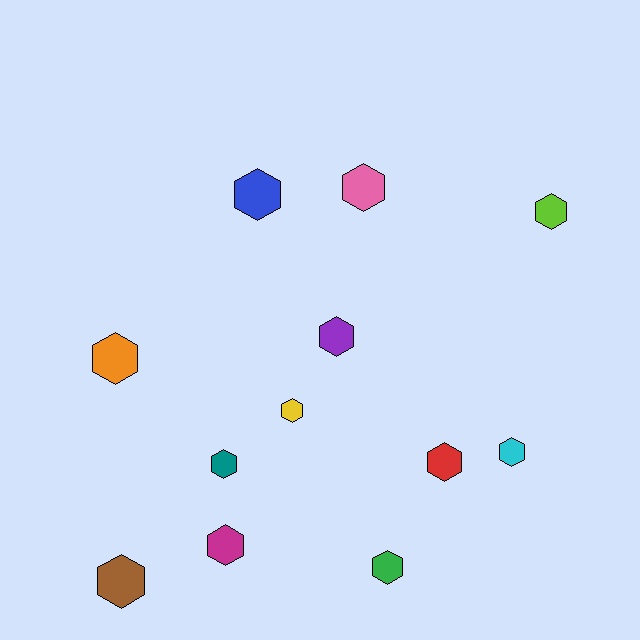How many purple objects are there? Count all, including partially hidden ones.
There is 1 purple object.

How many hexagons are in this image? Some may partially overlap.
There are 12 hexagons.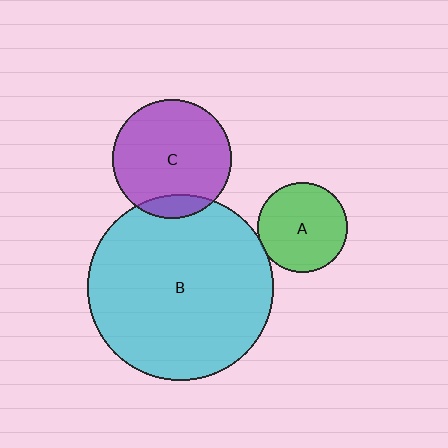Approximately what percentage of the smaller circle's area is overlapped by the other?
Approximately 5%.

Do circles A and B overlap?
Yes.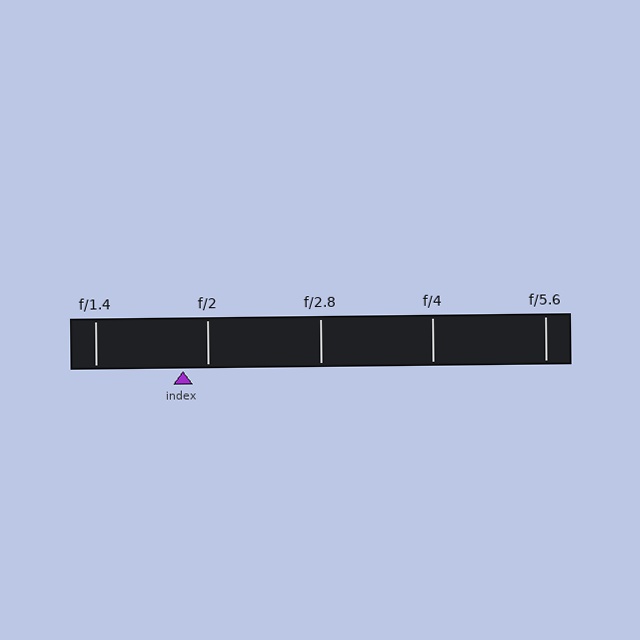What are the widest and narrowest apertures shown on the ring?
The widest aperture shown is f/1.4 and the narrowest is f/5.6.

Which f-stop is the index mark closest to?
The index mark is closest to f/2.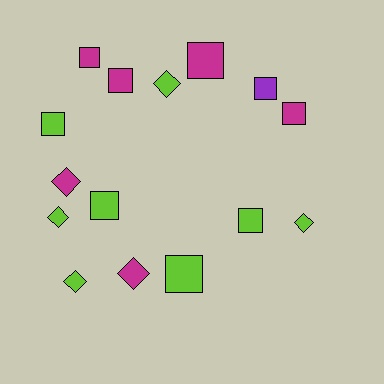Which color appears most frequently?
Lime, with 8 objects.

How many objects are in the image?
There are 15 objects.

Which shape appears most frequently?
Square, with 9 objects.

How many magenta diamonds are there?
There are 2 magenta diamonds.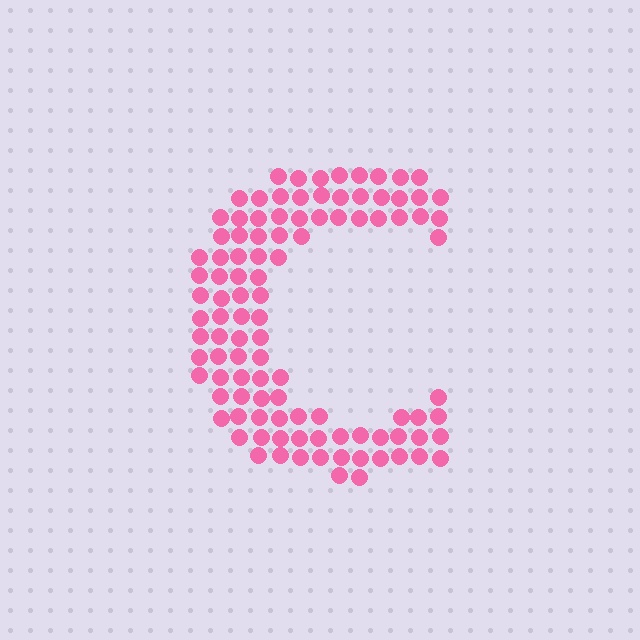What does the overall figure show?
The overall figure shows the letter C.